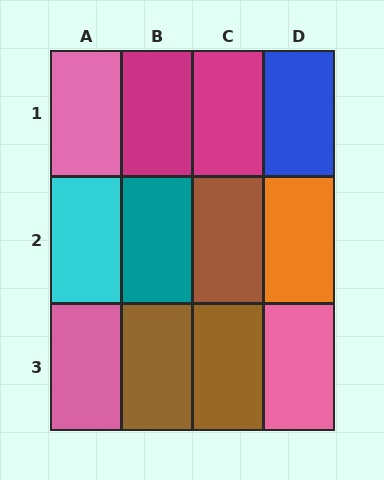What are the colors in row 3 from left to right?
Pink, brown, brown, pink.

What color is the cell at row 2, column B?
Teal.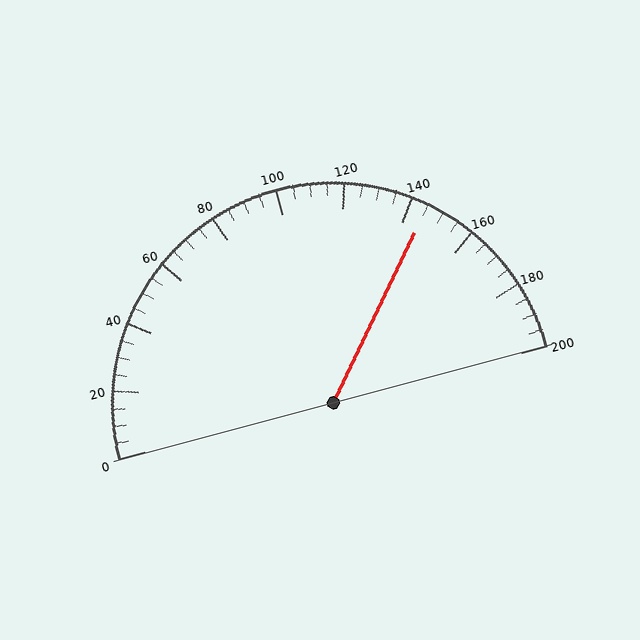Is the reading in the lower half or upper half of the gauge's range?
The reading is in the upper half of the range (0 to 200).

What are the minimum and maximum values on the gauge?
The gauge ranges from 0 to 200.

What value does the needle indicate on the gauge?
The needle indicates approximately 145.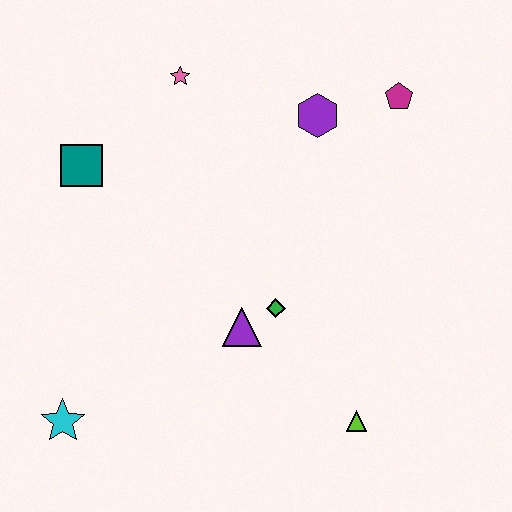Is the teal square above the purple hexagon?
No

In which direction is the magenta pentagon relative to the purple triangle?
The magenta pentagon is above the purple triangle.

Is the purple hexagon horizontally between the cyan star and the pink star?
No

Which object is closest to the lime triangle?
The green diamond is closest to the lime triangle.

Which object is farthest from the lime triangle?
The pink star is farthest from the lime triangle.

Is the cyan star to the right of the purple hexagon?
No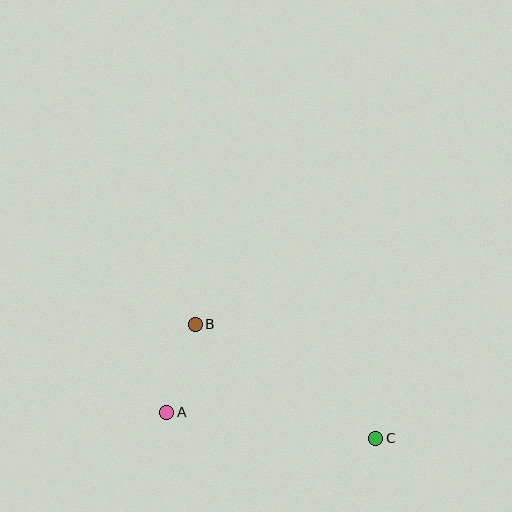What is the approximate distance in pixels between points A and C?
The distance between A and C is approximately 211 pixels.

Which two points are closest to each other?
Points A and B are closest to each other.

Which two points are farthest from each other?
Points B and C are farthest from each other.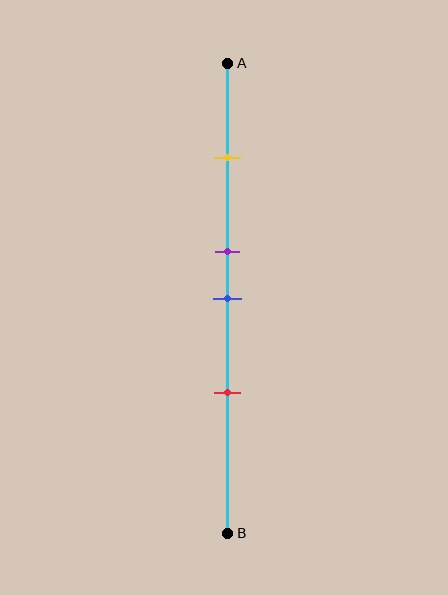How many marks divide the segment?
There are 4 marks dividing the segment.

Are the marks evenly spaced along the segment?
No, the marks are not evenly spaced.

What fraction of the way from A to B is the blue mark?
The blue mark is approximately 50% (0.5) of the way from A to B.